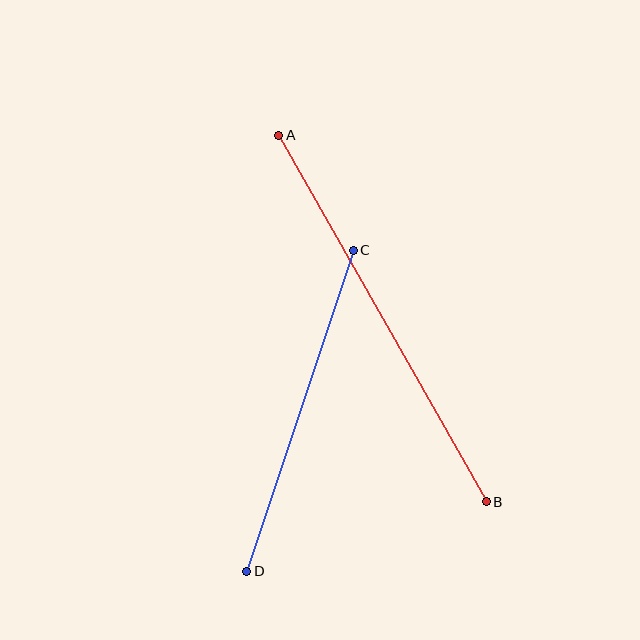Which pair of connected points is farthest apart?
Points A and B are farthest apart.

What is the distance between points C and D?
The distance is approximately 338 pixels.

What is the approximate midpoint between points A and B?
The midpoint is at approximately (382, 318) pixels.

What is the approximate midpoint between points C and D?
The midpoint is at approximately (300, 411) pixels.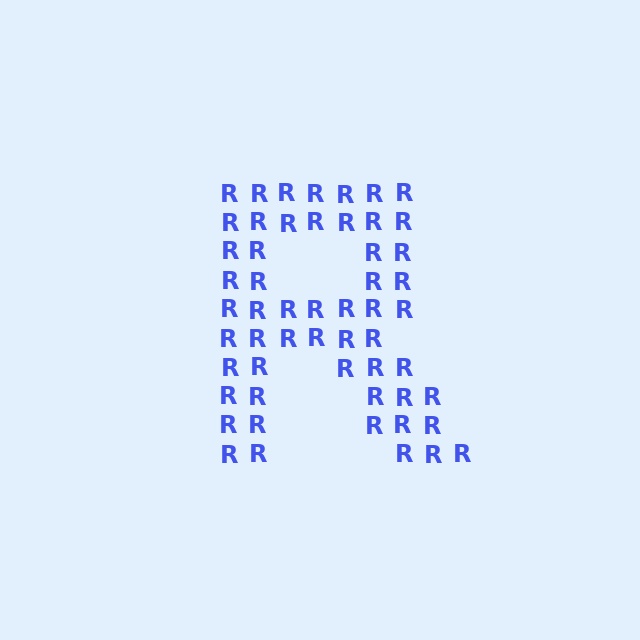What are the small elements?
The small elements are letter R's.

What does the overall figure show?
The overall figure shows the letter R.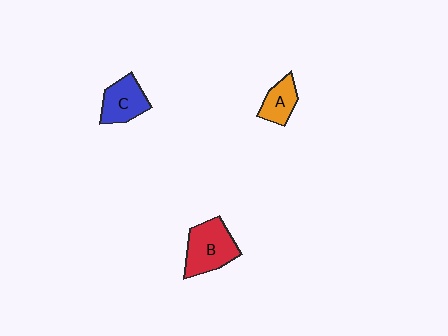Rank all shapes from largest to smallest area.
From largest to smallest: B (red), C (blue), A (orange).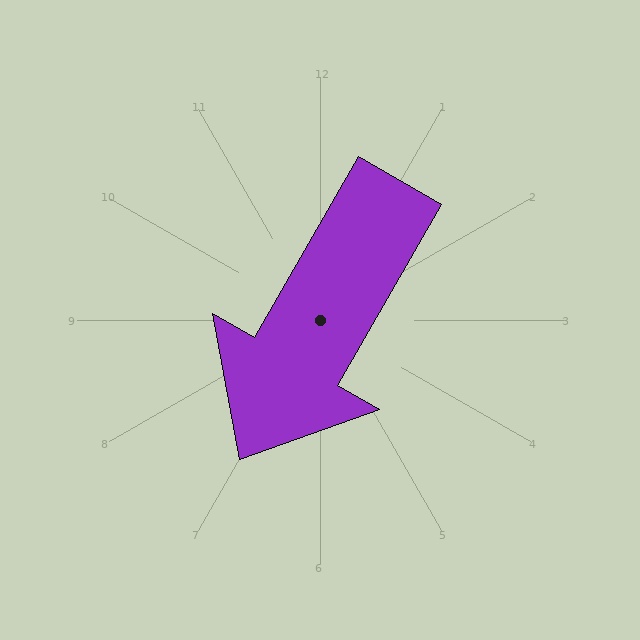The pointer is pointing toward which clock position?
Roughly 7 o'clock.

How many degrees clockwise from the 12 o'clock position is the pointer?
Approximately 210 degrees.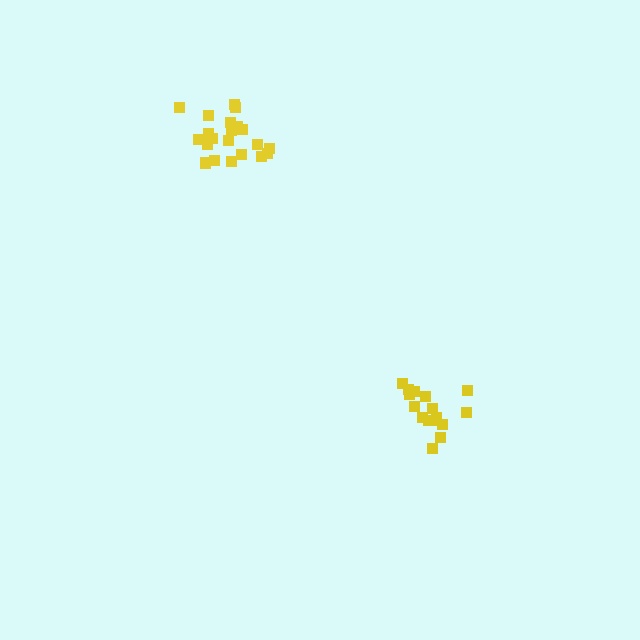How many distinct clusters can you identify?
There are 2 distinct clusters.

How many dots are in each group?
Group 1: 21 dots, Group 2: 16 dots (37 total).